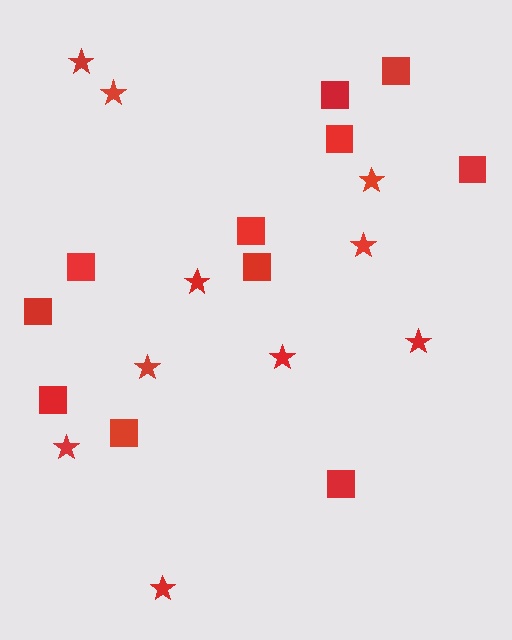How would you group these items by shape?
There are 2 groups: one group of stars (10) and one group of squares (11).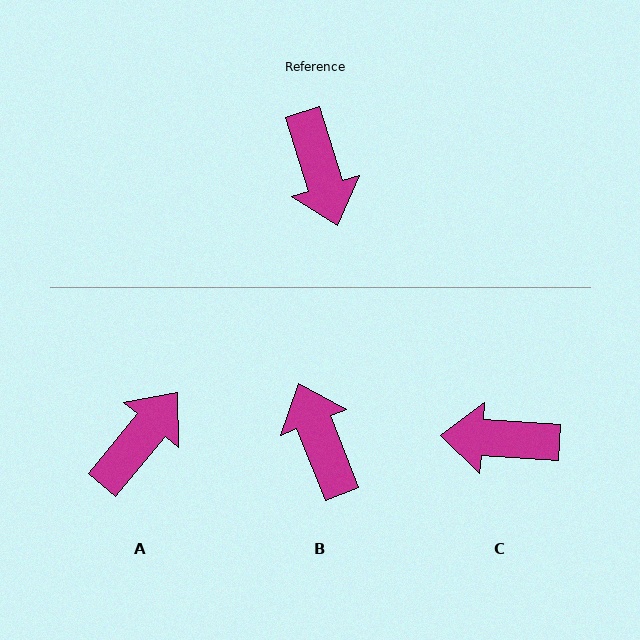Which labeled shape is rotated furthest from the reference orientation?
B, about 176 degrees away.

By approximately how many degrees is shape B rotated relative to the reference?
Approximately 176 degrees clockwise.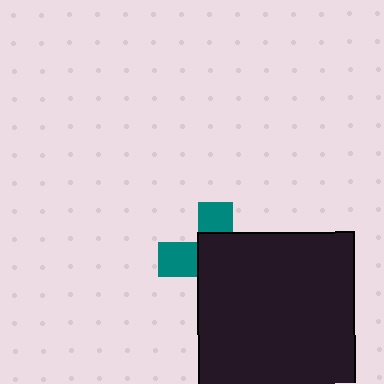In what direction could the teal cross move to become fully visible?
The teal cross could move toward the upper-left. That would shift it out from behind the black square entirely.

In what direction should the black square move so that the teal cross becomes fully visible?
The black square should move toward the lower-right. That is the shortest direction to clear the overlap and leave the teal cross fully visible.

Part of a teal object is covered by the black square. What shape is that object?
It is a cross.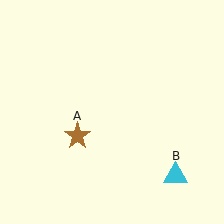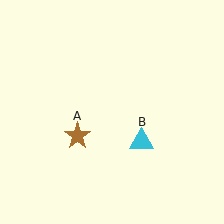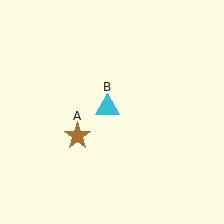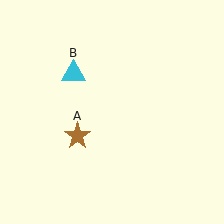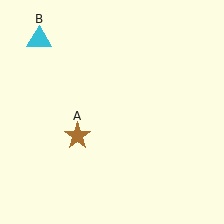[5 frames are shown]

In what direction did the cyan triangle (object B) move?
The cyan triangle (object B) moved up and to the left.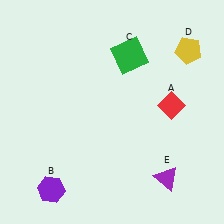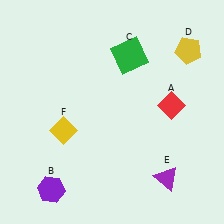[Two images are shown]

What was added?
A yellow diamond (F) was added in Image 2.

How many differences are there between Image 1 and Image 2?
There is 1 difference between the two images.